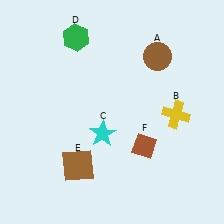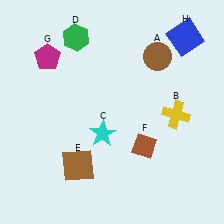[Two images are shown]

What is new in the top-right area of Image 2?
A blue square (H) was added in the top-right area of Image 2.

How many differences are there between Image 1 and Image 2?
There are 2 differences between the two images.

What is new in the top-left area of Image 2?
A magenta pentagon (G) was added in the top-left area of Image 2.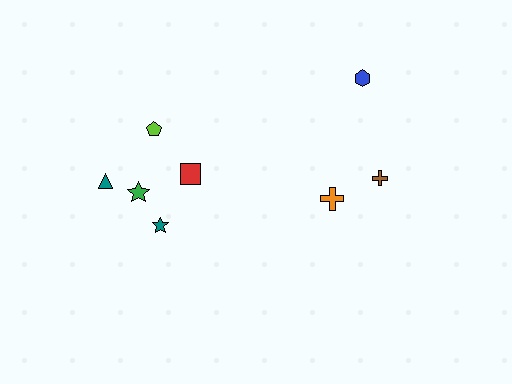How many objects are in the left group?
There are 5 objects.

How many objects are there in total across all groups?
There are 8 objects.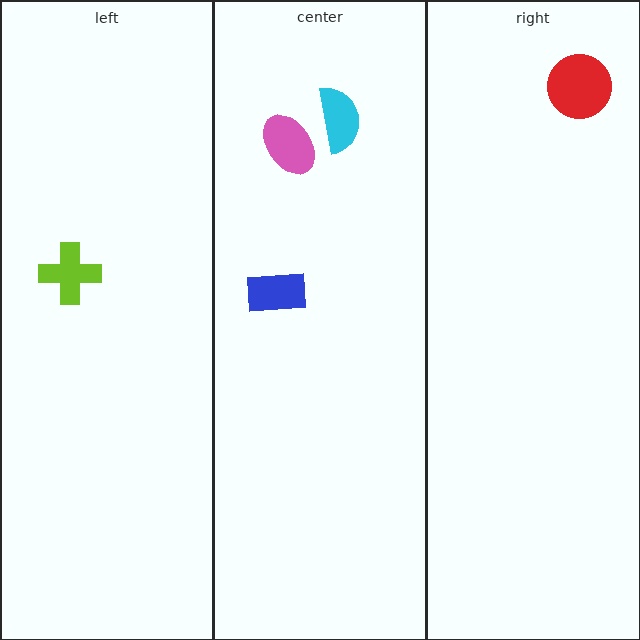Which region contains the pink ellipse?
The center region.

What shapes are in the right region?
The red circle.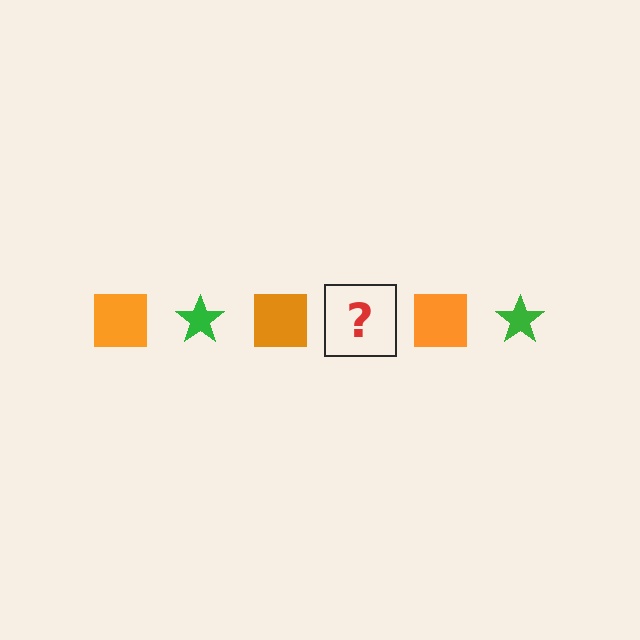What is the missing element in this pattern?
The missing element is a green star.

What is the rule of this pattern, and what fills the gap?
The rule is that the pattern alternates between orange square and green star. The gap should be filled with a green star.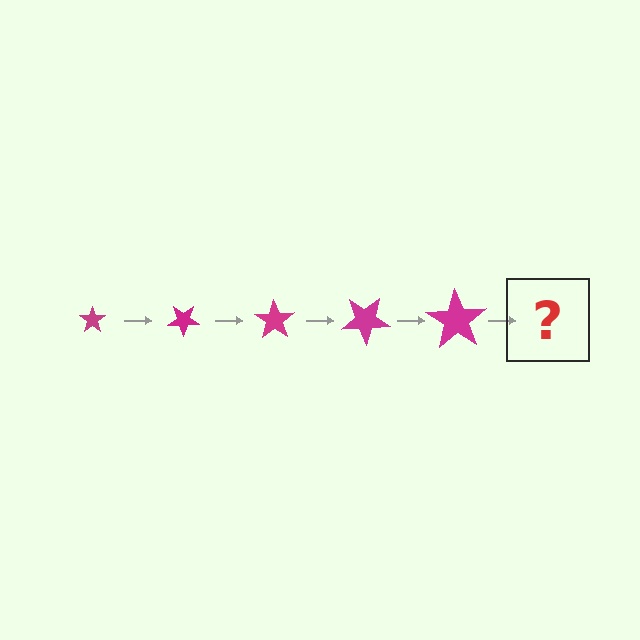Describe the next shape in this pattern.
It should be a star, larger than the previous one and rotated 175 degrees from the start.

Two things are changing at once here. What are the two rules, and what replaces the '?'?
The two rules are that the star grows larger each step and it rotates 35 degrees each step. The '?' should be a star, larger than the previous one and rotated 175 degrees from the start.